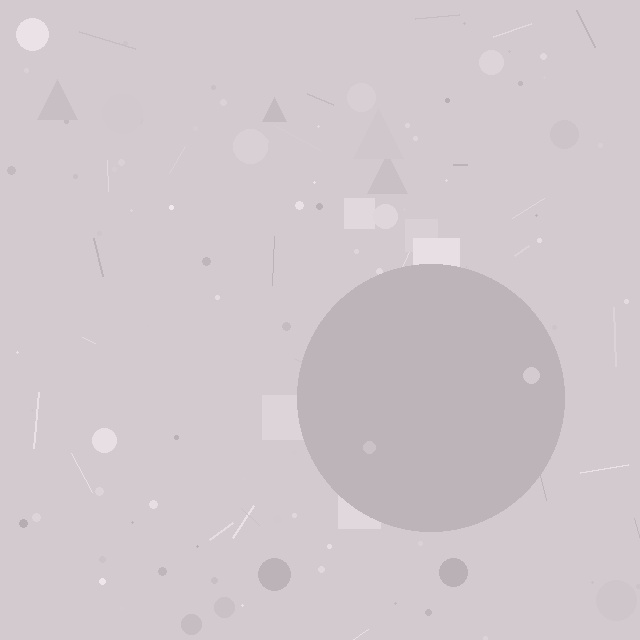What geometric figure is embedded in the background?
A circle is embedded in the background.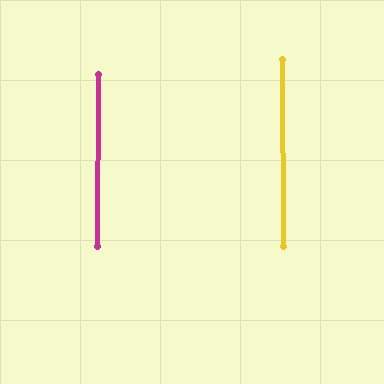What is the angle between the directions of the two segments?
Approximately 1 degree.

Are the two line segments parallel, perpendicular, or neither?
Parallel — their directions differ by only 0.7°.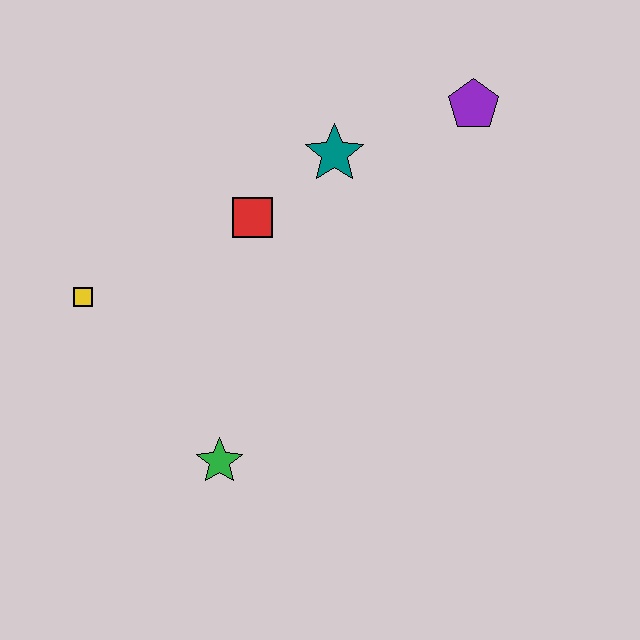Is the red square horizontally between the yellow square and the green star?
No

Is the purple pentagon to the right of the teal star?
Yes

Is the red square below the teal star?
Yes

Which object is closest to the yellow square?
The red square is closest to the yellow square.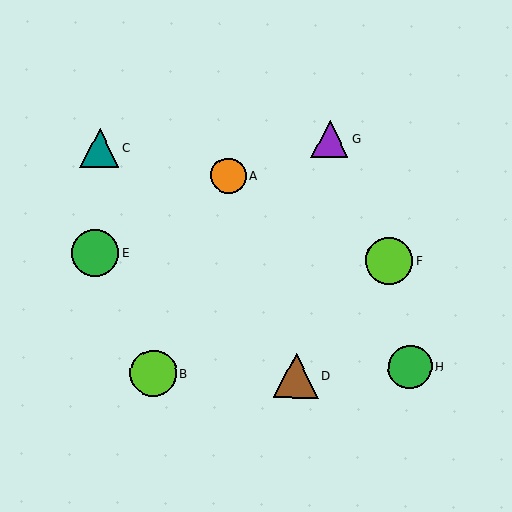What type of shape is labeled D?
Shape D is a brown triangle.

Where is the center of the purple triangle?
The center of the purple triangle is at (330, 139).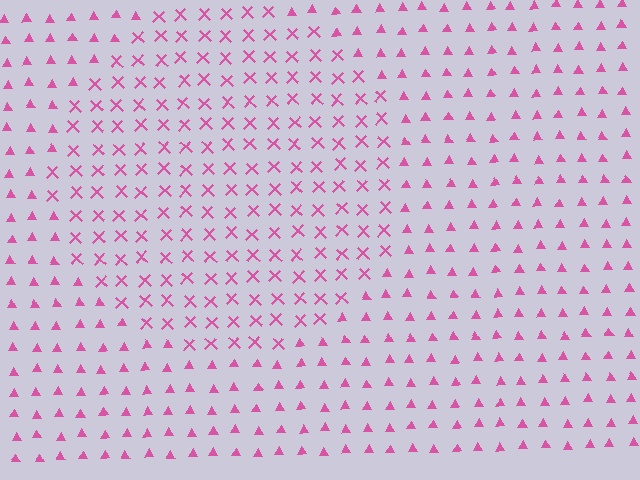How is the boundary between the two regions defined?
The boundary is defined by a change in element shape: X marks inside vs. triangles outside. All elements share the same color and spacing.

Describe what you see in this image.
The image is filled with small pink elements arranged in a uniform grid. A circle-shaped region contains X marks, while the surrounding area contains triangles. The boundary is defined purely by the change in element shape.